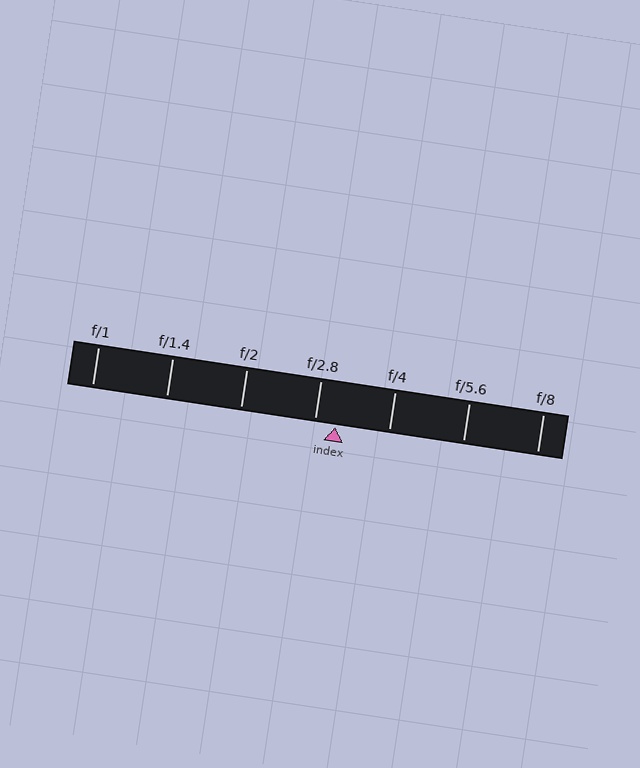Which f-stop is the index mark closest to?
The index mark is closest to f/2.8.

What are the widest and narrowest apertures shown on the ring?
The widest aperture shown is f/1 and the narrowest is f/8.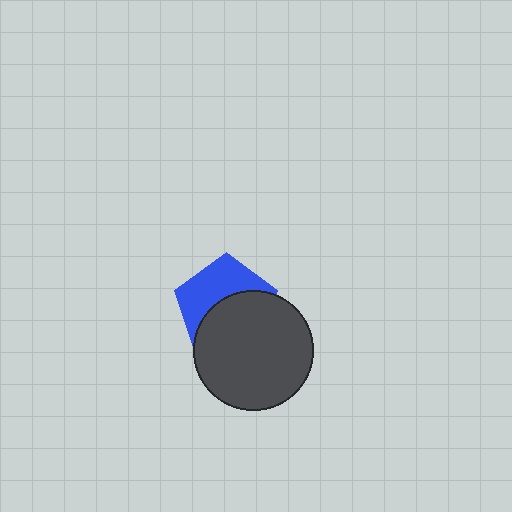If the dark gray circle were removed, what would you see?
You would see the complete blue pentagon.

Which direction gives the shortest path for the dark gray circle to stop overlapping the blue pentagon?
Moving down gives the shortest separation.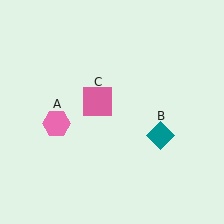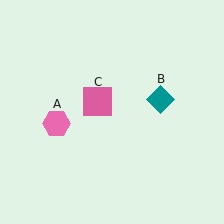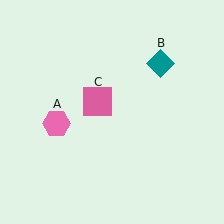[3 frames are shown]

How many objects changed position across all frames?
1 object changed position: teal diamond (object B).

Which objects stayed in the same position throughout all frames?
Pink hexagon (object A) and pink square (object C) remained stationary.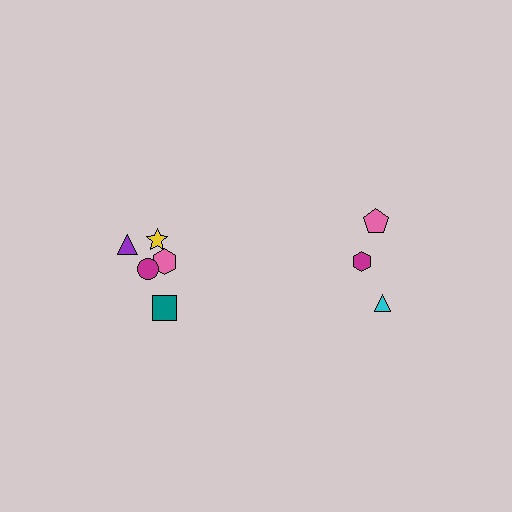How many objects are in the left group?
There are 5 objects.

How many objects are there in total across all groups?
There are 8 objects.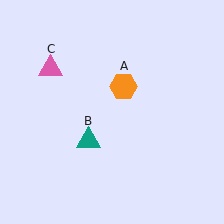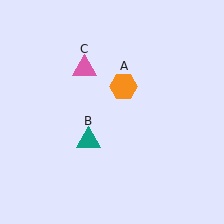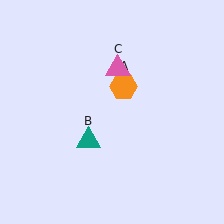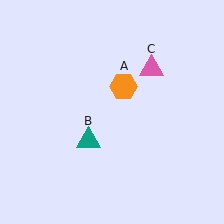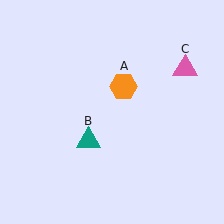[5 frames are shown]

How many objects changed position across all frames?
1 object changed position: pink triangle (object C).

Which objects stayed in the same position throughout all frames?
Orange hexagon (object A) and teal triangle (object B) remained stationary.